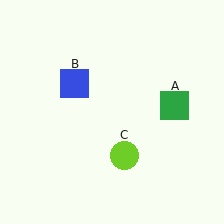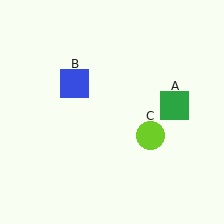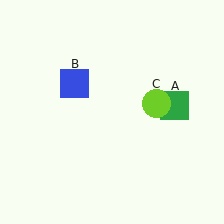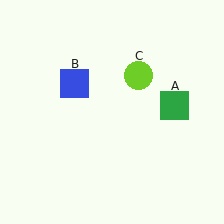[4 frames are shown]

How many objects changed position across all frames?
1 object changed position: lime circle (object C).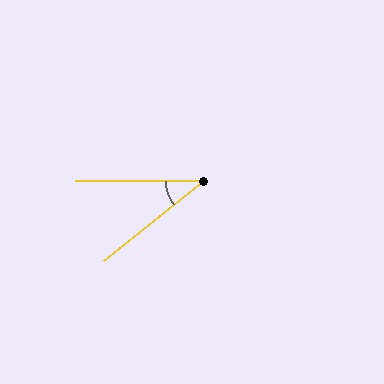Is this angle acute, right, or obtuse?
It is acute.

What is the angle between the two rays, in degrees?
Approximately 39 degrees.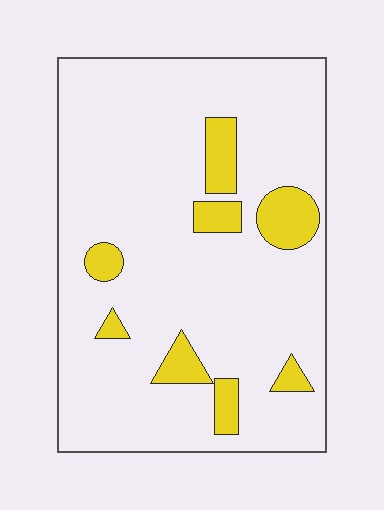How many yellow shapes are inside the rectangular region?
8.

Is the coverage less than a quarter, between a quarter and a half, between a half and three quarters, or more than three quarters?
Less than a quarter.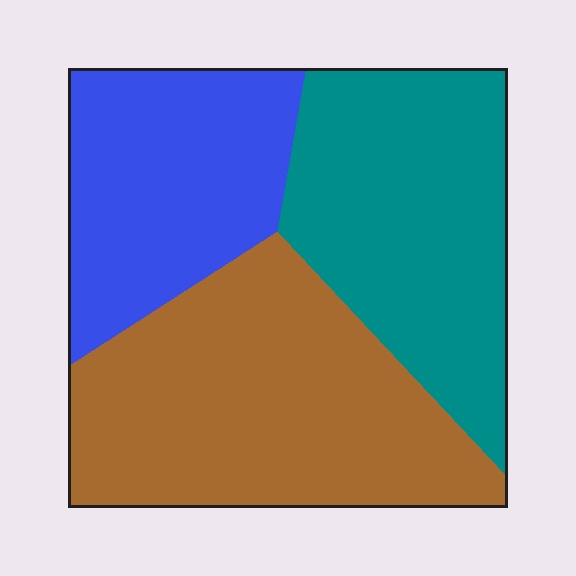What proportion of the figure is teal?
Teal takes up about one third (1/3) of the figure.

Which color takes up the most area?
Brown, at roughly 40%.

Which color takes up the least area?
Blue, at roughly 25%.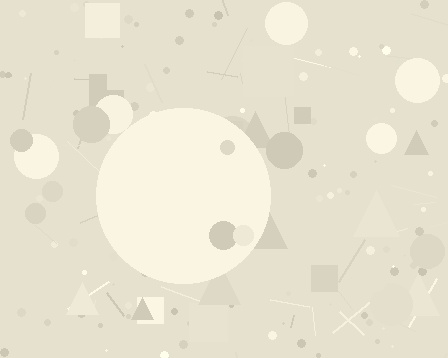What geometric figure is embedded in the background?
A circle is embedded in the background.